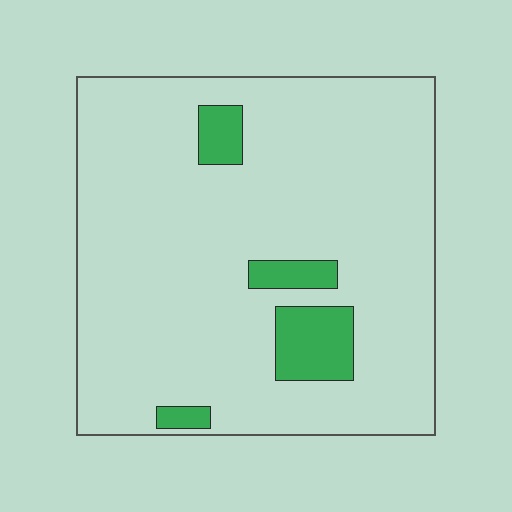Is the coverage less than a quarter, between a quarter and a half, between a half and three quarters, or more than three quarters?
Less than a quarter.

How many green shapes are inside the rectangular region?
4.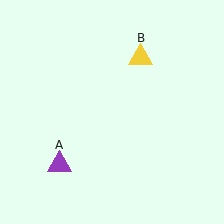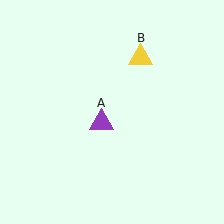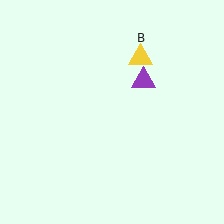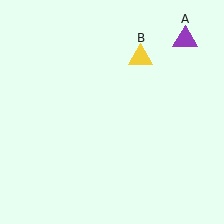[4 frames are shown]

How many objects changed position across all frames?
1 object changed position: purple triangle (object A).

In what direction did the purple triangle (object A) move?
The purple triangle (object A) moved up and to the right.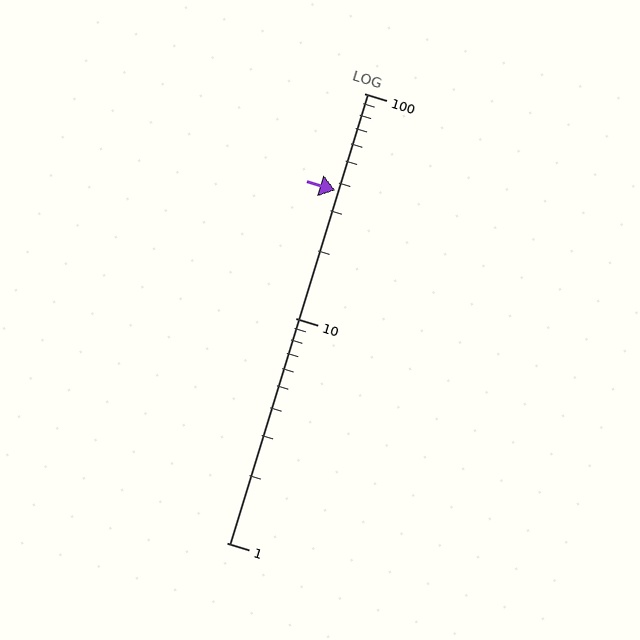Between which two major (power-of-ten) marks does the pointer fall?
The pointer is between 10 and 100.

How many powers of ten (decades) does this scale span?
The scale spans 2 decades, from 1 to 100.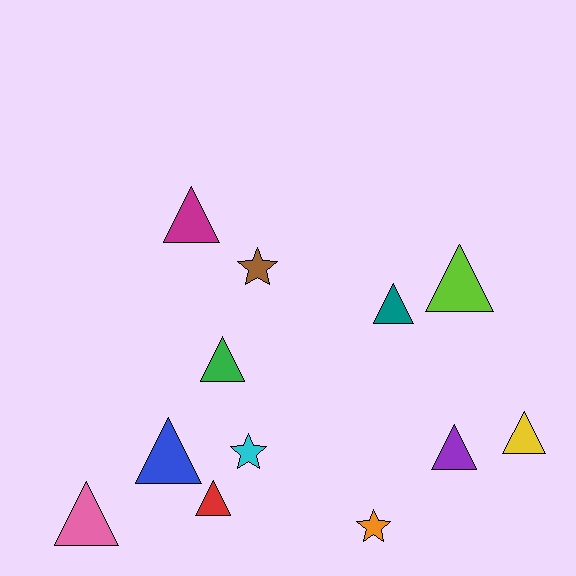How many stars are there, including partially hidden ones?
There are 3 stars.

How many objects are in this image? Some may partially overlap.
There are 12 objects.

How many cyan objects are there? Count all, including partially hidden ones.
There is 1 cyan object.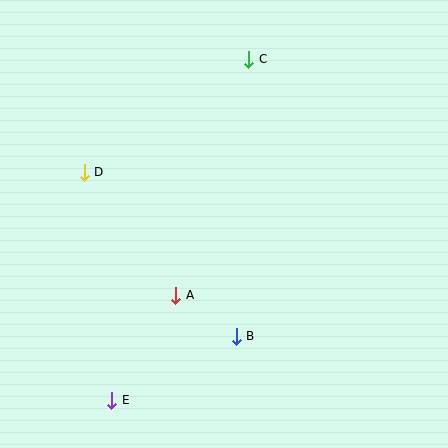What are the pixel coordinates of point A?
Point A is at (176, 295).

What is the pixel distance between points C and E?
The distance between C and E is 368 pixels.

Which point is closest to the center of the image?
Point A at (176, 295) is closest to the center.